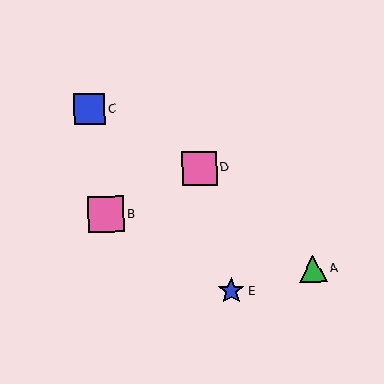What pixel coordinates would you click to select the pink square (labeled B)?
Click at (106, 214) to select the pink square B.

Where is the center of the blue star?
The center of the blue star is at (231, 291).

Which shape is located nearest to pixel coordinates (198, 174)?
The pink square (labeled D) at (200, 168) is nearest to that location.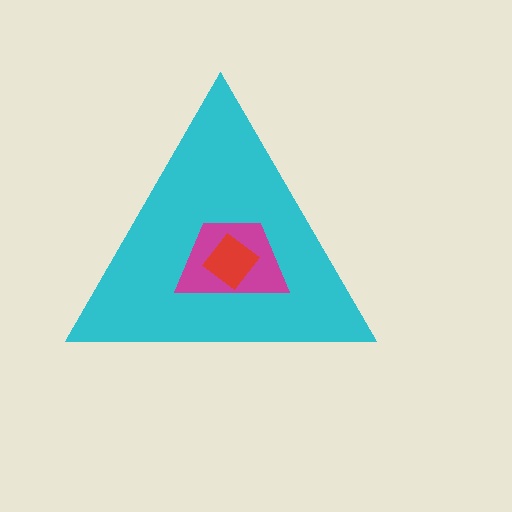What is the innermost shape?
The red diamond.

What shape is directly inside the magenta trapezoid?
The red diamond.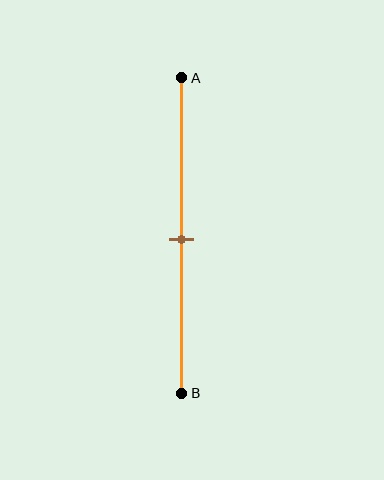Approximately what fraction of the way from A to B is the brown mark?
The brown mark is approximately 50% of the way from A to B.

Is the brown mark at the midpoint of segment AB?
Yes, the mark is approximately at the midpoint.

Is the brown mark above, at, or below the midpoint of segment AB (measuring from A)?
The brown mark is approximately at the midpoint of segment AB.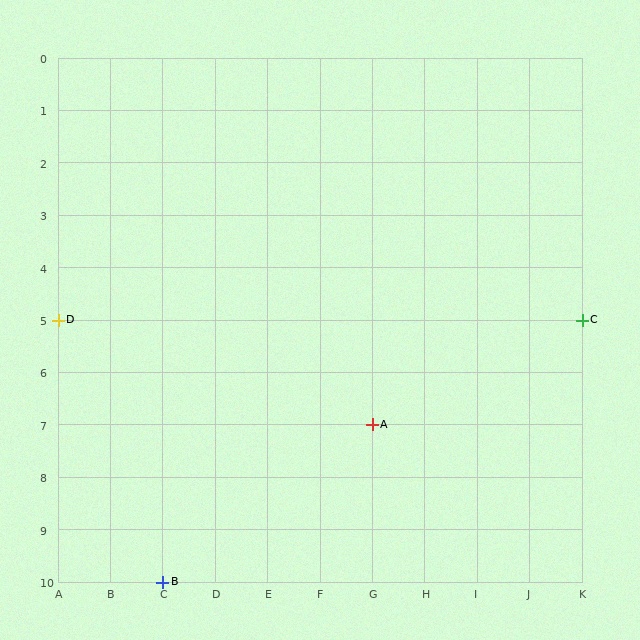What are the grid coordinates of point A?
Point A is at grid coordinates (G, 7).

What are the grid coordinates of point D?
Point D is at grid coordinates (A, 5).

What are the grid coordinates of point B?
Point B is at grid coordinates (C, 10).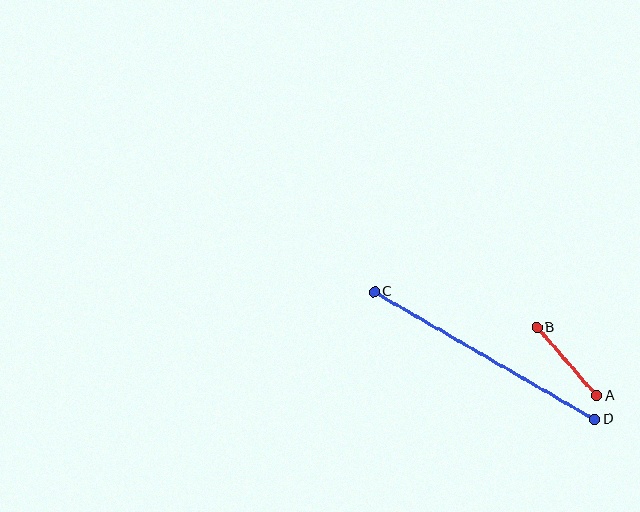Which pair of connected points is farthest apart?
Points C and D are farthest apart.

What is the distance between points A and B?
The distance is approximately 91 pixels.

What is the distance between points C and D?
The distance is approximately 255 pixels.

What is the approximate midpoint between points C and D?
The midpoint is at approximately (484, 355) pixels.